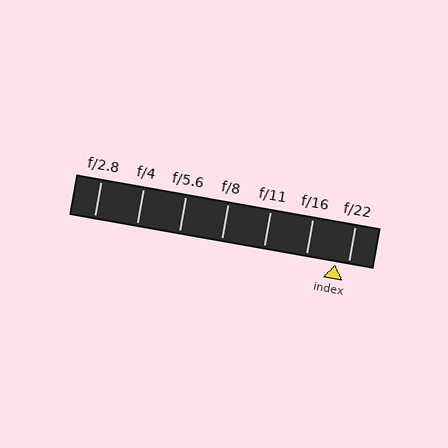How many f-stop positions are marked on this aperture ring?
There are 7 f-stop positions marked.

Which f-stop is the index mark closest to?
The index mark is closest to f/22.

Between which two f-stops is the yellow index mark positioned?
The index mark is between f/16 and f/22.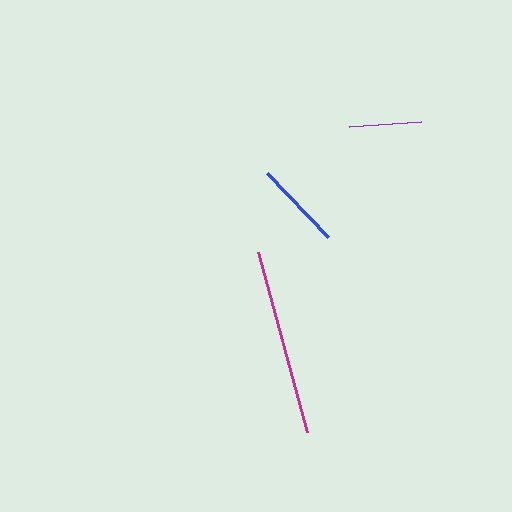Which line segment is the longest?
The magenta line is the longest at approximately 187 pixels.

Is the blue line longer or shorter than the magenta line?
The magenta line is longer than the blue line.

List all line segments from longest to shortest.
From longest to shortest: magenta, blue, purple.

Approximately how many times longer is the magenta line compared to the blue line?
The magenta line is approximately 2.1 times the length of the blue line.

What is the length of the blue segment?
The blue segment is approximately 89 pixels long.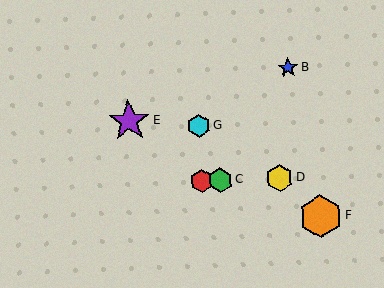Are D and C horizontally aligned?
Yes, both are at y≈178.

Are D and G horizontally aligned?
No, D is at y≈178 and G is at y≈126.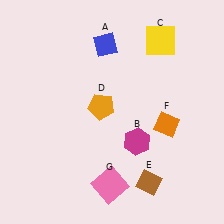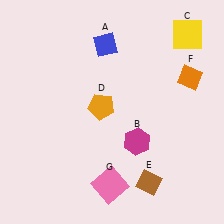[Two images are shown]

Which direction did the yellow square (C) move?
The yellow square (C) moved right.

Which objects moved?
The objects that moved are: the yellow square (C), the orange diamond (F).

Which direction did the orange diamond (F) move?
The orange diamond (F) moved up.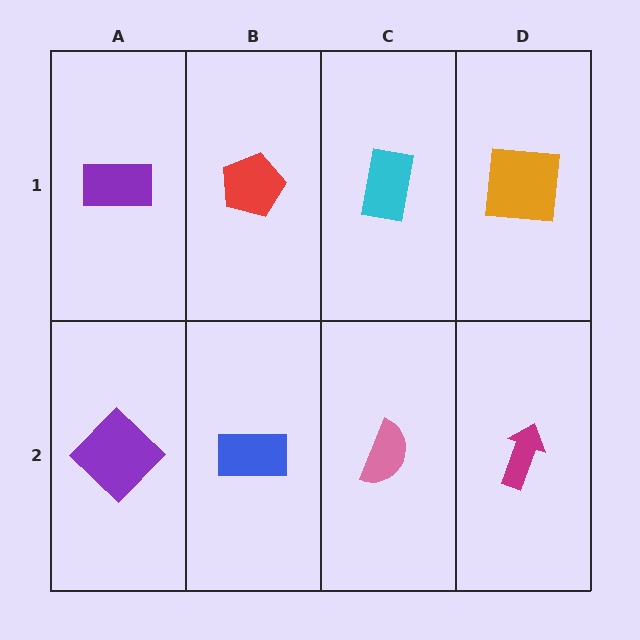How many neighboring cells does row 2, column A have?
2.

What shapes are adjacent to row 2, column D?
An orange square (row 1, column D), a pink semicircle (row 2, column C).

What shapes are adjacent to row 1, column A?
A purple diamond (row 2, column A), a red pentagon (row 1, column B).